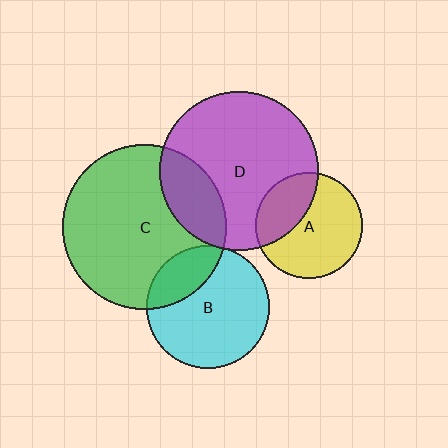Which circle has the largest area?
Circle C (green).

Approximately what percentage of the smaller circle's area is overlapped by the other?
Approximately 20%.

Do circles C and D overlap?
Yes.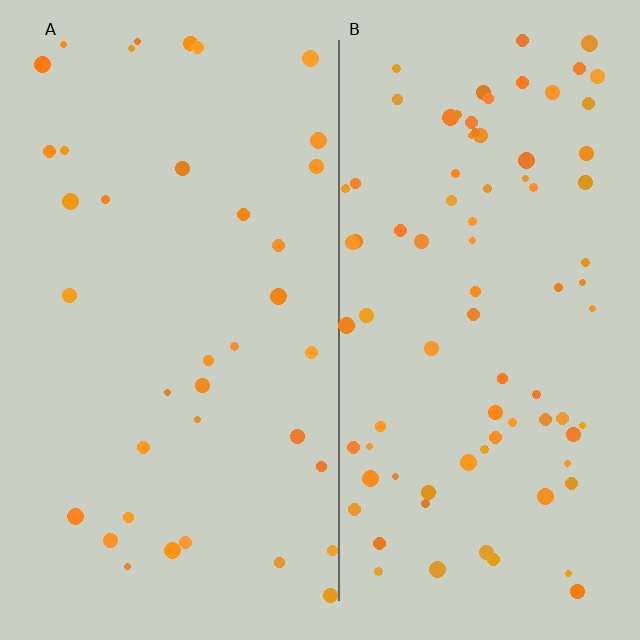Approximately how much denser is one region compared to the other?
Approximately 2.3× — region B over region A.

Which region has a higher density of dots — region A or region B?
B (the right).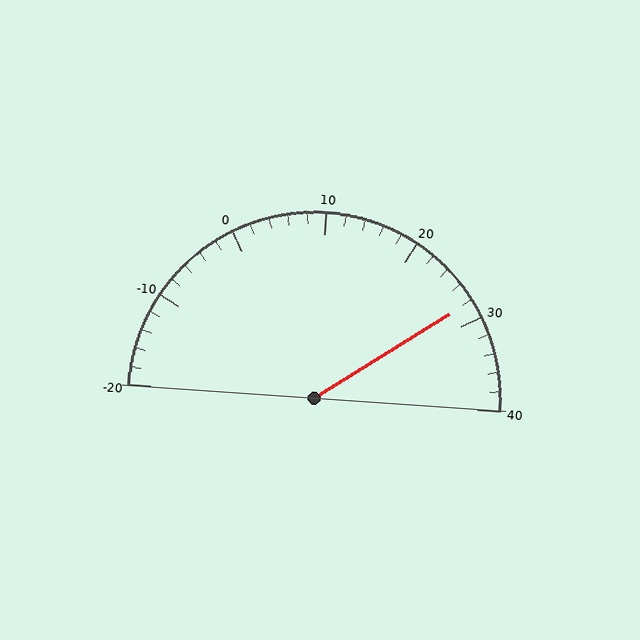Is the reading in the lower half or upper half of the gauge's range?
The reading is in the upper half of the range (-20 to 40).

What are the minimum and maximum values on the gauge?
The gauge ranges from -20 to 40.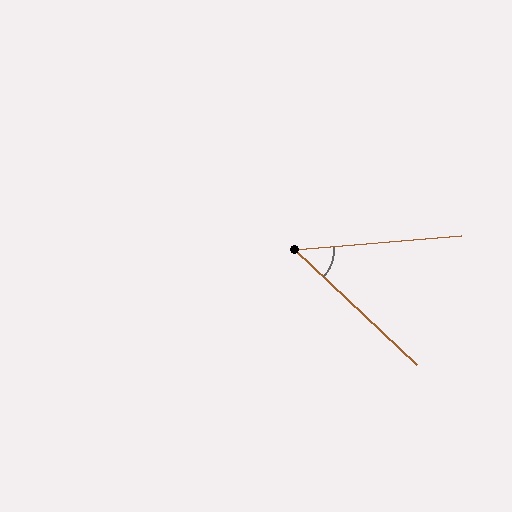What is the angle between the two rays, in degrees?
Approximately 48 degrees.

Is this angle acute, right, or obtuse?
It is acute.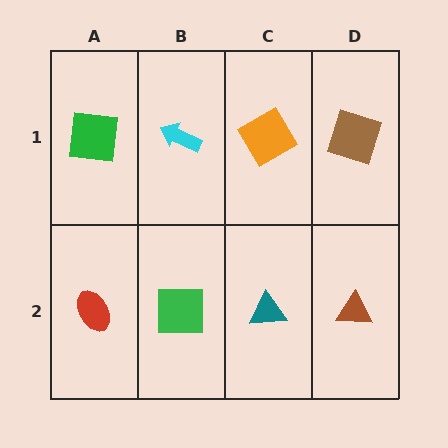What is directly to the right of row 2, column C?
A brown triangle.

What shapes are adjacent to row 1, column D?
A brown triangle (row 2, column D), an orange diamond (row 1, column C).